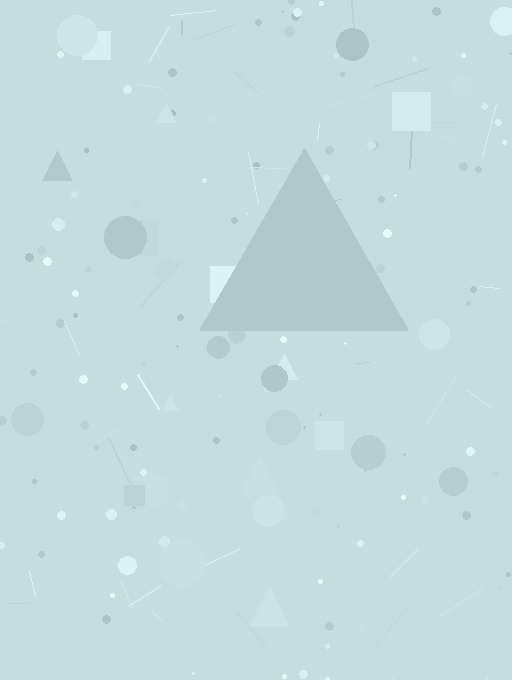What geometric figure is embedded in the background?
A triangle is embedded in the background.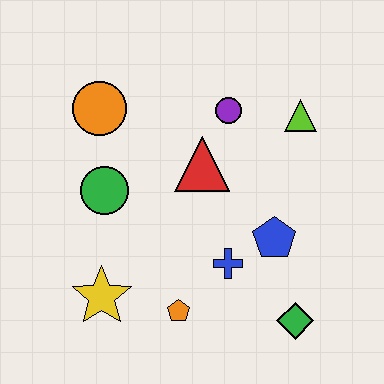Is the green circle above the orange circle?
No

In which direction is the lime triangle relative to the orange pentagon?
The lime triangle is above the orange pentagon.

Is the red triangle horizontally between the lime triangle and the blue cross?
No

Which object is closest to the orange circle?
The green circle is closest to the orange circle.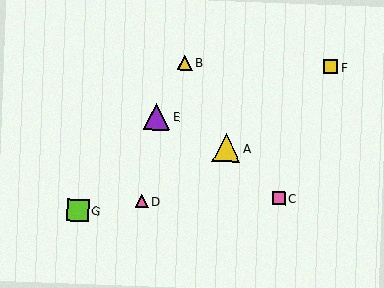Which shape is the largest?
The yellow triangle (labeled A) is the largest.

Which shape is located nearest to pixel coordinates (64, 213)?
The lime square (labeled G) at (78, 210) is nearest to that location.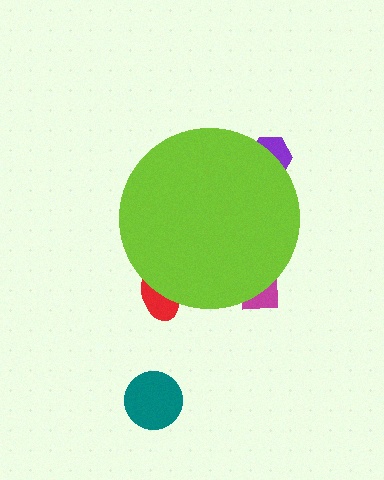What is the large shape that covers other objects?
A lime circle.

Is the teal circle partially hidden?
No, the teal circle is fully visible.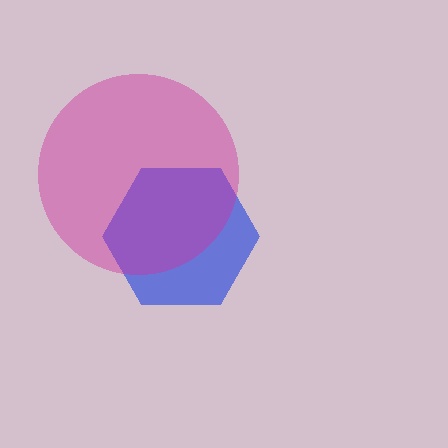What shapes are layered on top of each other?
The layered shapes are: a blue hexagon, a magenta circle.